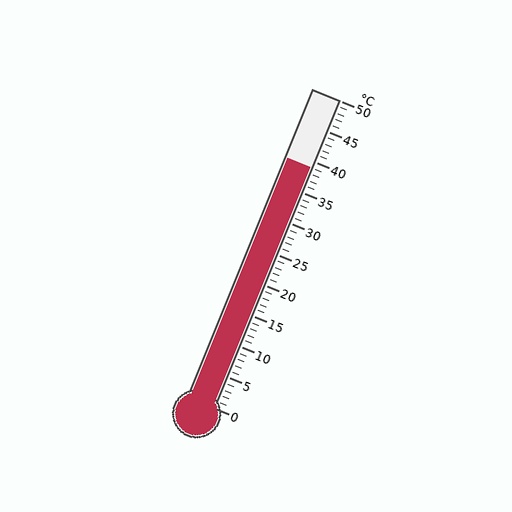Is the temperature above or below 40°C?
The temperature is below 40°C.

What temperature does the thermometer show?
The thermometer shows approximately 39°C.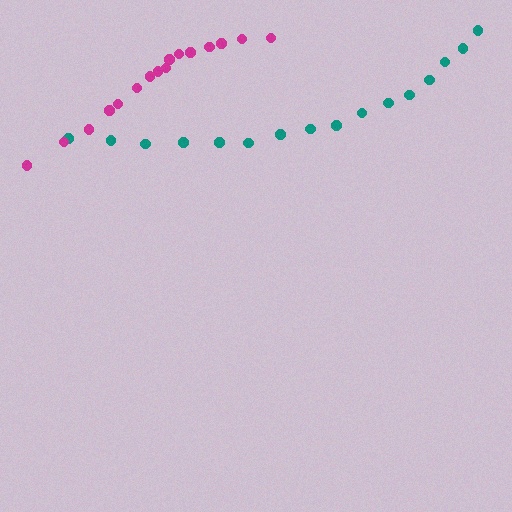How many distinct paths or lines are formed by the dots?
There are 2 distinct paths.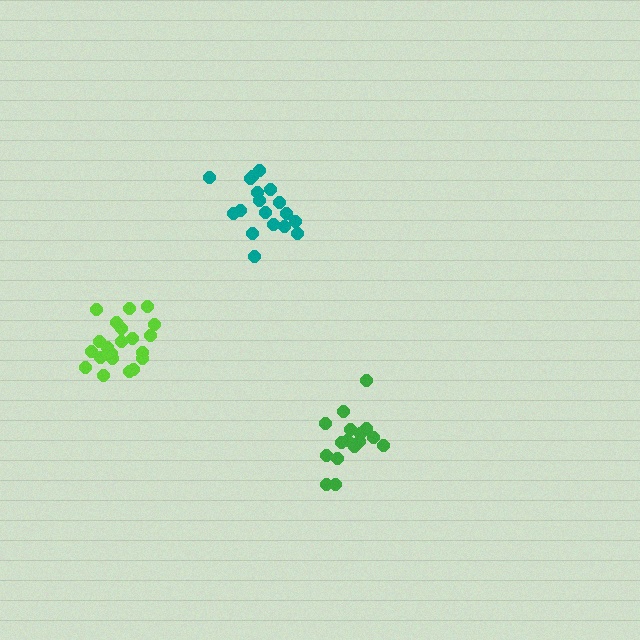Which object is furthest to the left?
The lime cluster is leftmost.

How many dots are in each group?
Group 1: 16 dots, Group 2: 18 dots, Group 3: 21 dots (55 total).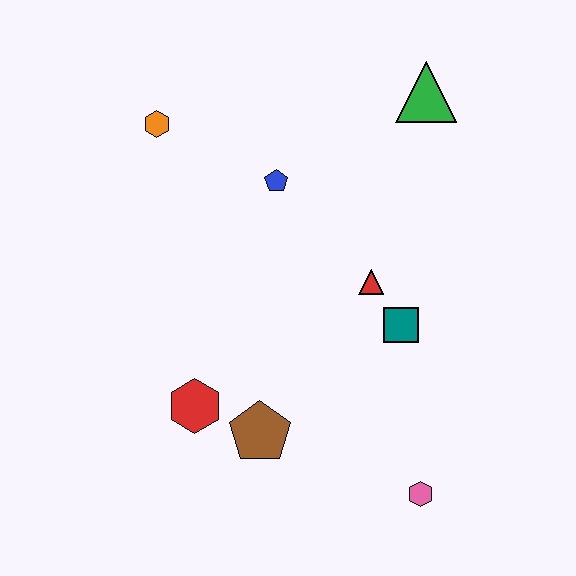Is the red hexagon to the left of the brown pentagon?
Yes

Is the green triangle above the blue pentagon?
Yes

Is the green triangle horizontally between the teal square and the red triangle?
No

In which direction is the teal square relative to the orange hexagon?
The teal square is to the right of the orange hexagon.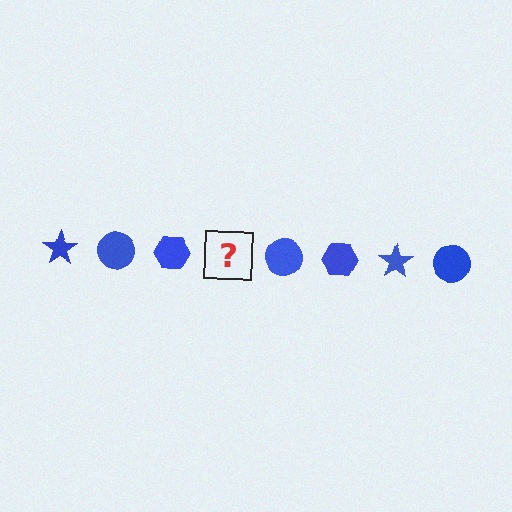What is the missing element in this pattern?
The missing element is a blue star.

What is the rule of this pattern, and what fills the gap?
The rule is that the pattern cycles through star, circle, hexagon shapes in blue. The gap should be filled with a blue star.